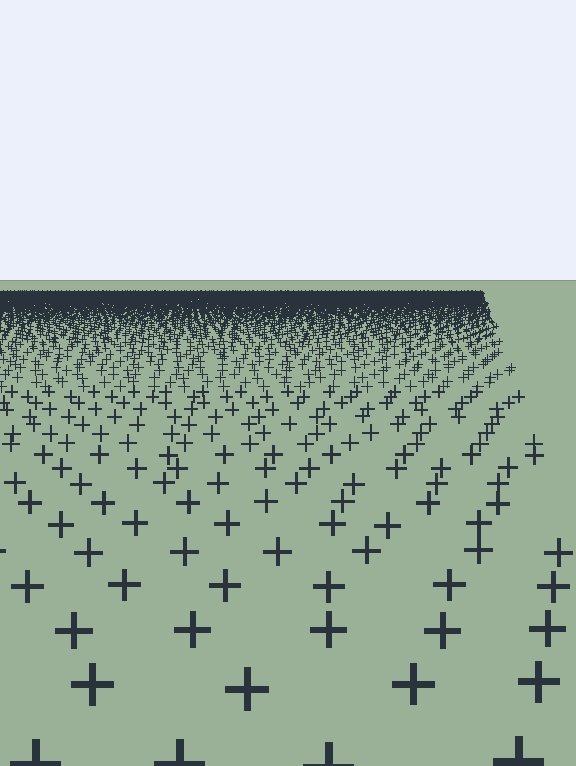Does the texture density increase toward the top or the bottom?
Density increases toward the top.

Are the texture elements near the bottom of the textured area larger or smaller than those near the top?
Larger. Near the bottom, elements are closer to the viewer and appear at a bigger on-screen size.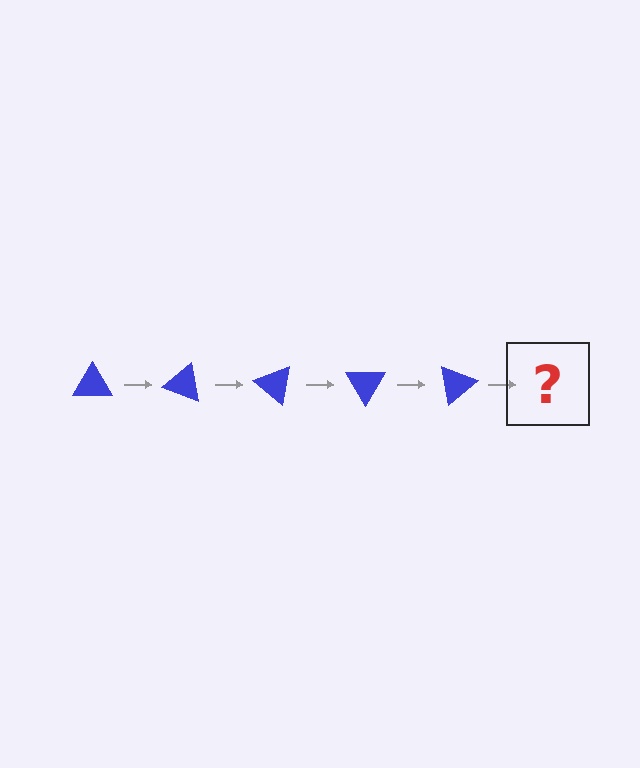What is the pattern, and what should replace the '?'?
The pattern is that the triangle rotates 20 degrees each step. The '?' should be a blue triangle rotated 100 degrees.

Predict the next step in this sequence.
The next step is a blue triangle rotated 100 degrees.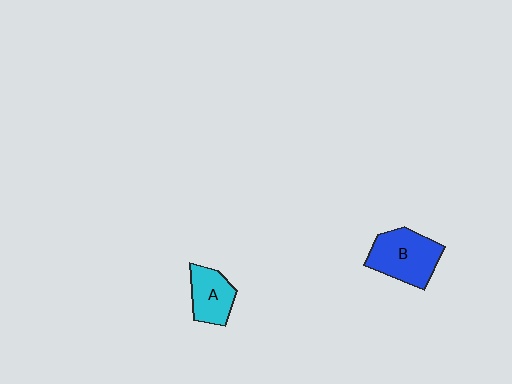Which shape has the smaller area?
Shape A (cyan).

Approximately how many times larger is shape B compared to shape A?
Approximately 1.5 times.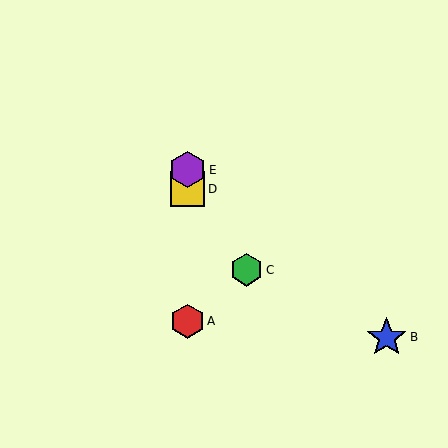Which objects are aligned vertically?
Objects A, D, E are aligned vertically.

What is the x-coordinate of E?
Object E is at x≈188.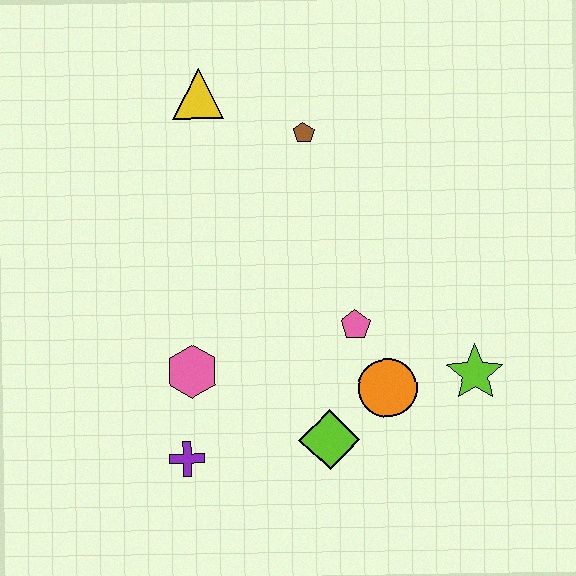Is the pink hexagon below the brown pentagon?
Yes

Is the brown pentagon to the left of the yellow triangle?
No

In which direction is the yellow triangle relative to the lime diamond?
The yellow triangle is above the lime diamond.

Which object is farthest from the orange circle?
The yellow triangle is farthest from the orange circle.